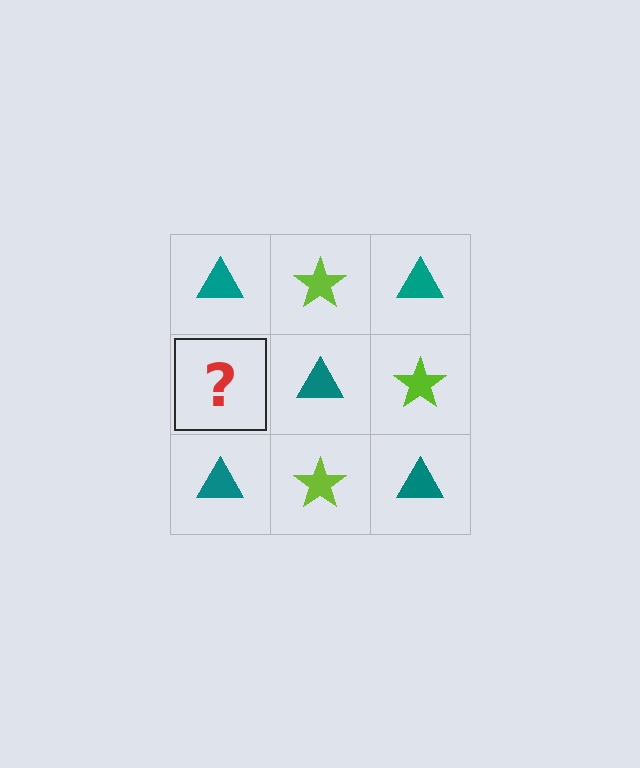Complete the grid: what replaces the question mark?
The question mark should be replaced with a lime star.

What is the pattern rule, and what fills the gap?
The rule is that it alternates teal triangle and lime star in a checkerboard pattern. The gap should be filled with a lime star.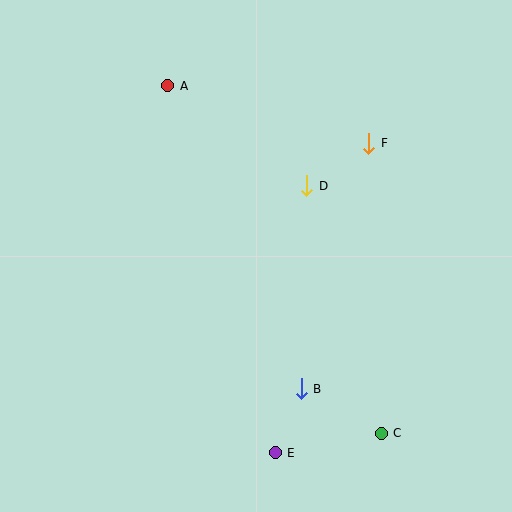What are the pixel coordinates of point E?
Point E is at (275, 453).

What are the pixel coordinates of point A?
Point A is at (168, 86).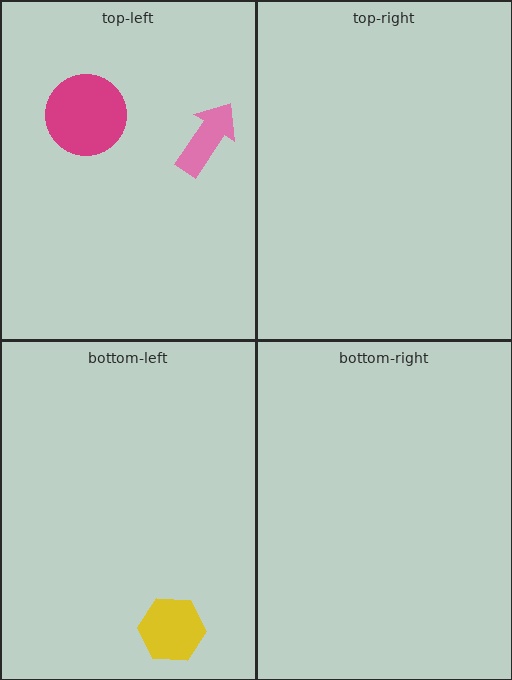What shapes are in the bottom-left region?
The yellow hexagon.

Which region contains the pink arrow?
The top-left region.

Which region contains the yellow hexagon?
The bottom-left region.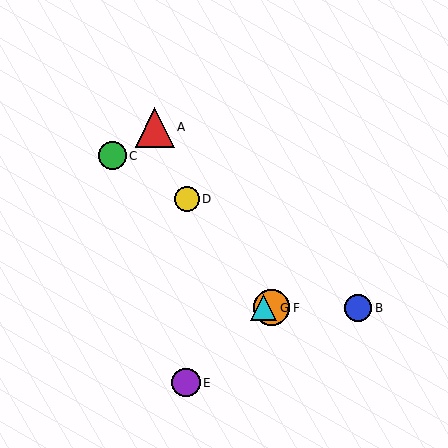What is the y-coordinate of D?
Object D is at y≈199.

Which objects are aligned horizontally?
Objects B, F, G are aligned horizontally.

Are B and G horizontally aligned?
Yes, both are at y≈308.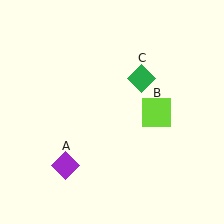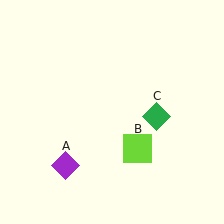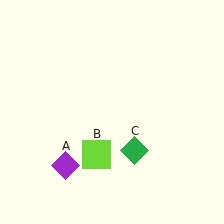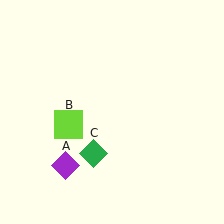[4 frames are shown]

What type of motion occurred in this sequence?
The lime square (object B), green diamond (object C) rotated clockwise around the center of the scene.